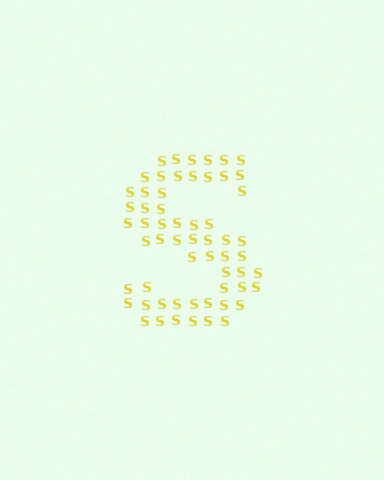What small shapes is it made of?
It is made of small letter S's.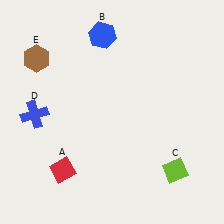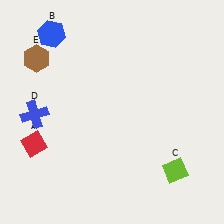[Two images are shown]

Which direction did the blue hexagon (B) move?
The blue hexagon (B) moved left.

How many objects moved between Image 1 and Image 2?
2 objects moved between the two images.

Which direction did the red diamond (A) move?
The red diamond (A) moved left.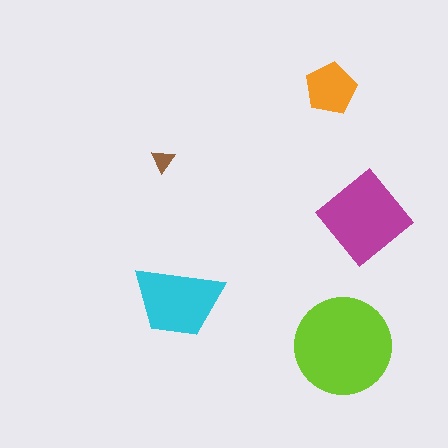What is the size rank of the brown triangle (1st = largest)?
5th.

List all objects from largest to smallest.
The lime circle, the magenta diamond, the cyan trapezoid, the orange pentagon, the brown triangle.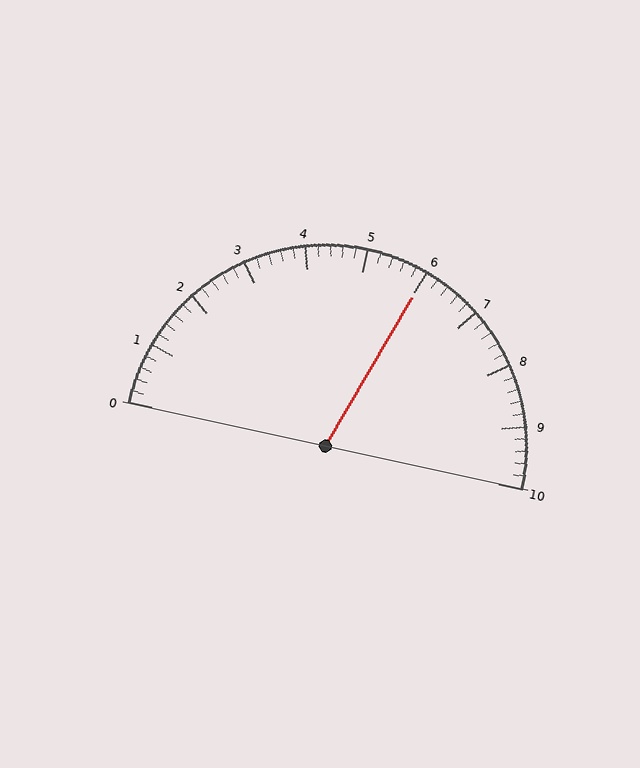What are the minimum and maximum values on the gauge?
The gauge ranges from 0 to 10.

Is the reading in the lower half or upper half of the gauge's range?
The reading is in the upper half of the range (0 to 10).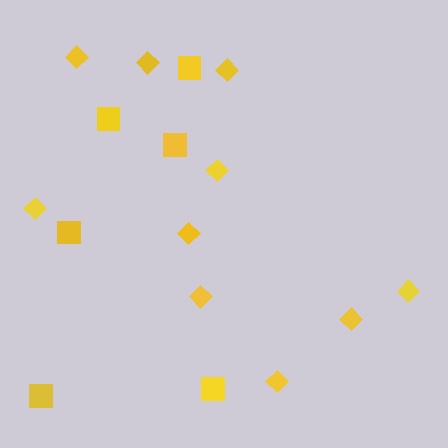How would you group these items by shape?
There are 2 groups: one group of diamonds (10) and one group of squares (6).